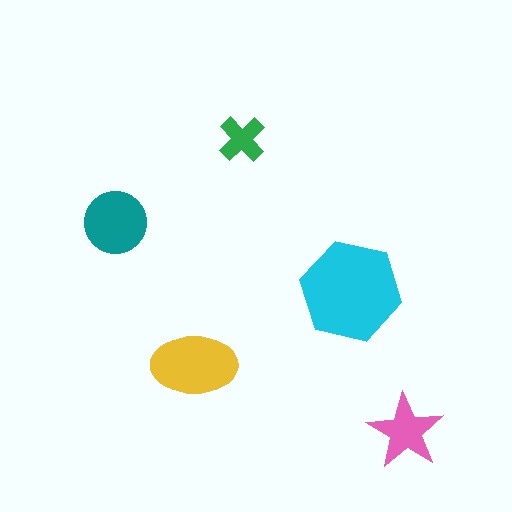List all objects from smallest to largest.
The green cross, the pink star, the teal circle, the yellow ellipse, the cyan hexagon.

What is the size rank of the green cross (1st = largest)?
5th.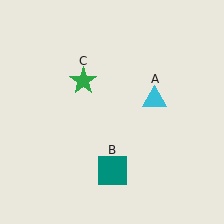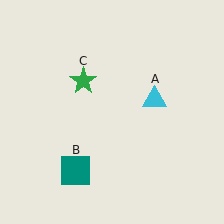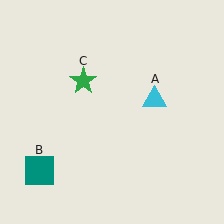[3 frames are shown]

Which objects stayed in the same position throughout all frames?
Cyan triangle (object A) and green star (object C) remained stationary.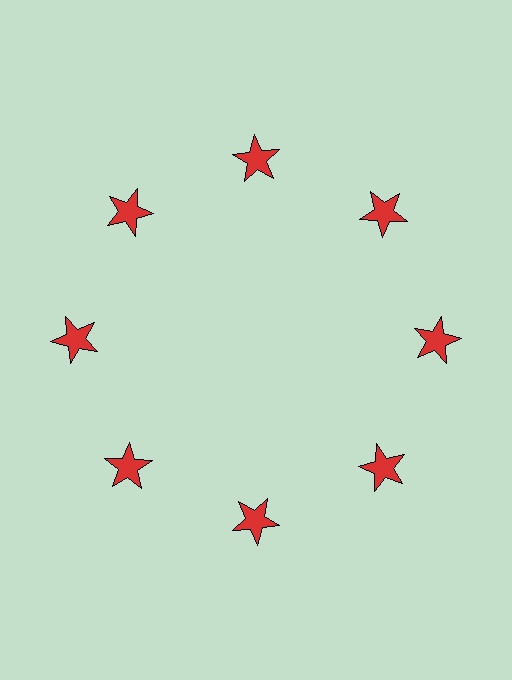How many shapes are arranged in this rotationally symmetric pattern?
There are 8 shapes, arranged in 8 groups of 1.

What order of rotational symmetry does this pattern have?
This pattern has 8-fold rotational symmetry.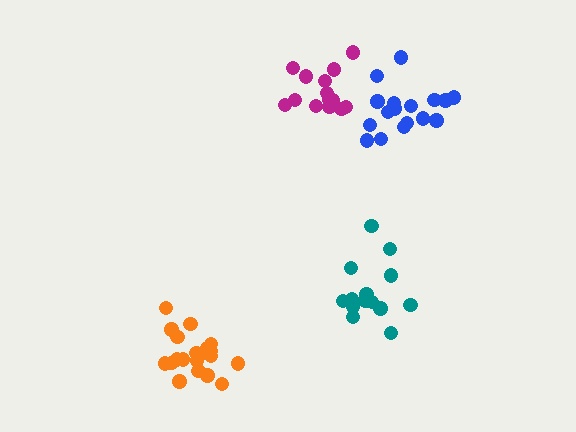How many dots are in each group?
Group 1: 17 dots, Group 2: 15 dots, Group 3: 15 dots, Group 4: 20 dots (67 total).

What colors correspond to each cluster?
The clusters are colored: blue, teal, magenta, orange.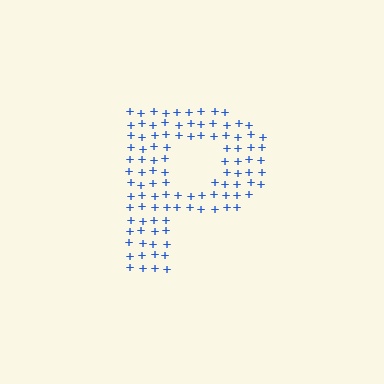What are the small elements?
The small elements are plus signs.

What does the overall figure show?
The overall figure shows the letter P.